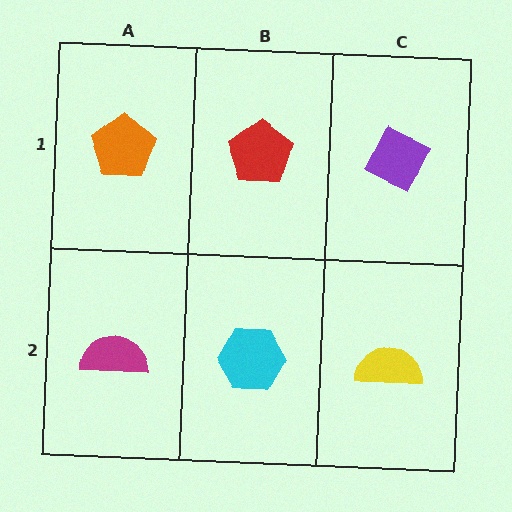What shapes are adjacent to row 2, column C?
A purple diamond (row 1, column C), a cyan hexagon (row 2, column B).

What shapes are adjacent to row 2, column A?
An orange pentagon (row 1, column A), a cyan hexagon (row 2, column B).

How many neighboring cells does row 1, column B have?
3.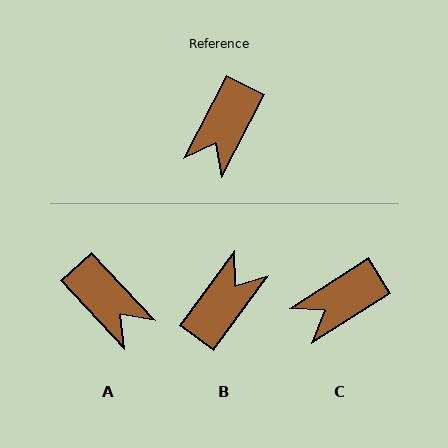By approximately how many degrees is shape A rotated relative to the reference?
Approximately 70 degrees counter-clockwise.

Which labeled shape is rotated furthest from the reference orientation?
B, about 171 degrees away.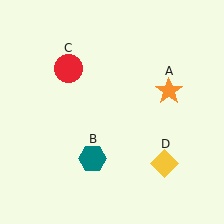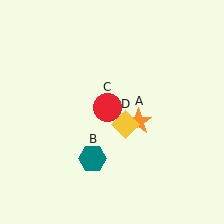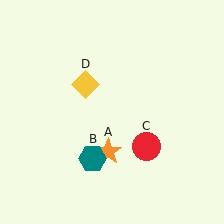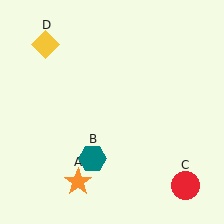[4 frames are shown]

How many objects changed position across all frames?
3 objects changed position: orange star (object A), red circle (object C), yellow diamond (object D).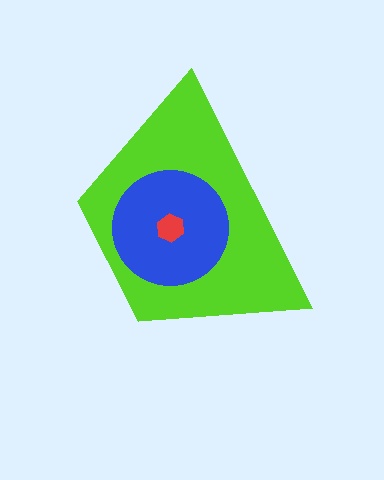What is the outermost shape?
The lime trapezoid.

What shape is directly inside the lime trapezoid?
The blue circle.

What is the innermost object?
The red hexagon.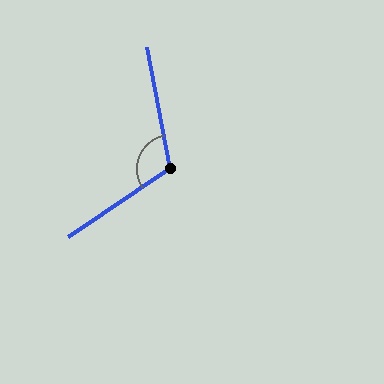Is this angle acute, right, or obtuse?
It is obtuse.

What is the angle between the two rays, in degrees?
Approximately 113 degrees.